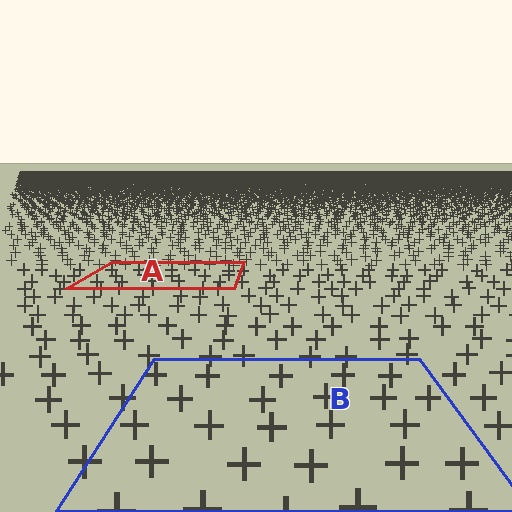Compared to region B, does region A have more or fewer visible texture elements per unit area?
Region A has more texture elements per unit area — they are packed more densely because it is farther away.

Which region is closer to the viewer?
Region B is closer. The texture elements there are larger and more spread out.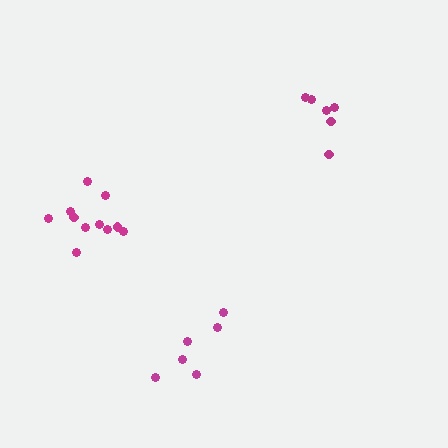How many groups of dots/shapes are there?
There are 3 groups.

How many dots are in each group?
Group 1: 11 dots, Group 2: 6 dots, Group 3: 6 dots (23 total).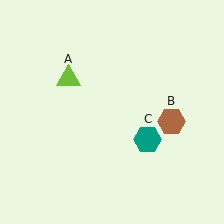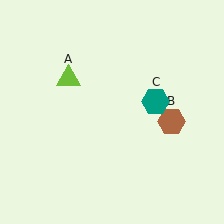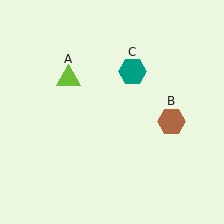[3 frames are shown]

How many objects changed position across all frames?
1 object changed position: teal hexagon (object C).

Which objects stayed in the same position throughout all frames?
Lime triangle (object A) and brown hexagon (object B) remained stationary.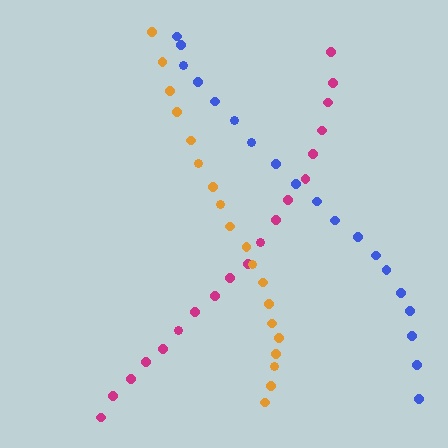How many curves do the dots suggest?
There are 3 distinct paths.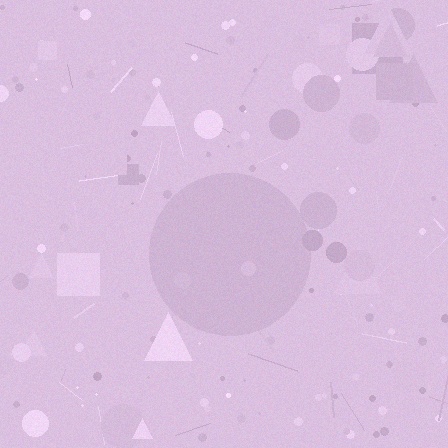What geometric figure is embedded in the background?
A circle is embedded in the background.